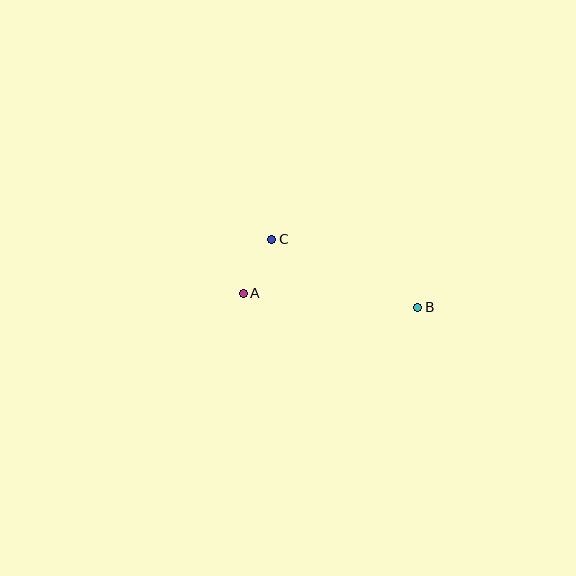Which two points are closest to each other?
Points A and C are closest to each other.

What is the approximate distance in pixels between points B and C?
The distance between B and C is approximately 161 pixels.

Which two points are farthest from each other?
Points A and B are farthest from each other.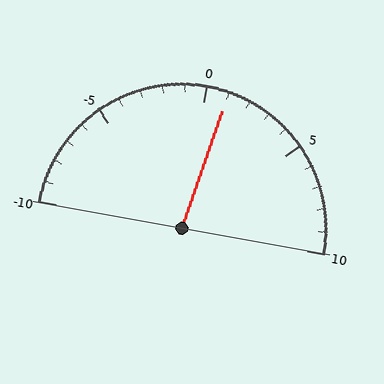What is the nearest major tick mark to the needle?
The nearest major tick mark is 0.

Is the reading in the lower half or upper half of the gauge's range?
The reading is in the upper half of the range (-10 to 10).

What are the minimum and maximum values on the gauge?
The gauge ranges from -10 to 10.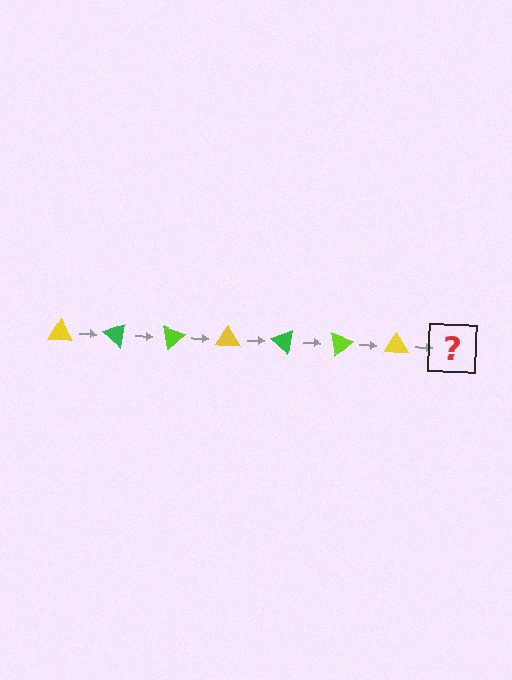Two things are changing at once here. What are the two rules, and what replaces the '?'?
The two rules are that it rotates 40 degrees each step and the color cycles through yellow, green, and lime. The '?' should be a green triangle, rotated 280 degrees from the start.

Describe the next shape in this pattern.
It should be a green triangle, rotated 280 degrees from the start.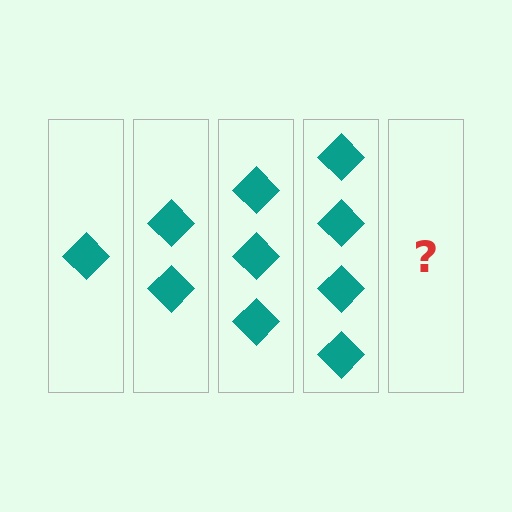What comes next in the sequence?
The next element should be 5 diamonds.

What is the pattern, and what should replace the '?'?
The pattern is that each step adds one more diamond. The '?' should be 5 diamonds.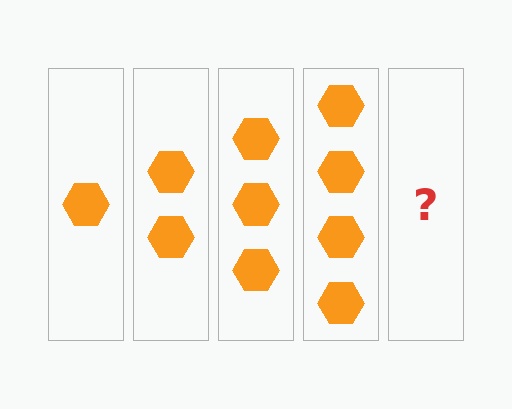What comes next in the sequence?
The next element should be 5 hexagons.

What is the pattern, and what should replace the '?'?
The pattern is that each step adds one more hexagon. The '?' should be 5 hexagons.